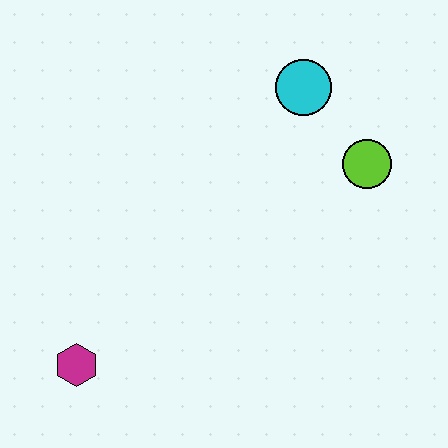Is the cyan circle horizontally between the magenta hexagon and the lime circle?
Yes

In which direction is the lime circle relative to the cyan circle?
The lime circle is below the cyan circle.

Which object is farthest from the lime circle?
The magenta hexagon is farthest from the lime circle.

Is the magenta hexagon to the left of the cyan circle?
Yes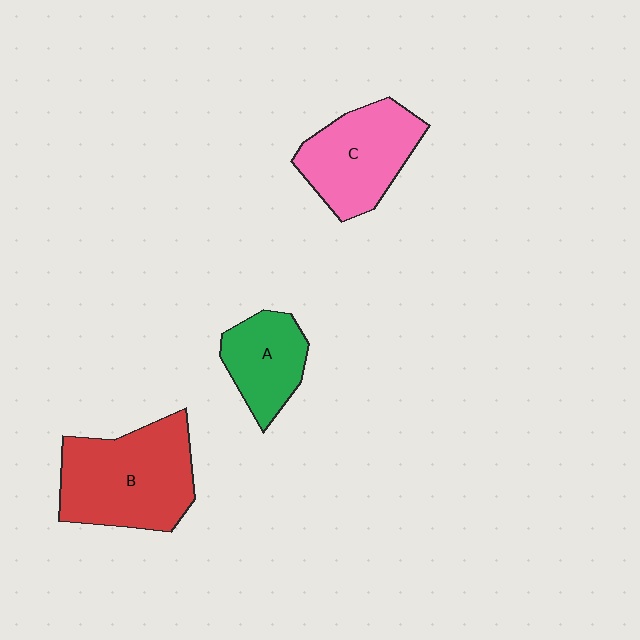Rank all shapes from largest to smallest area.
From largest to smallest: B (red), C (pink), A (green).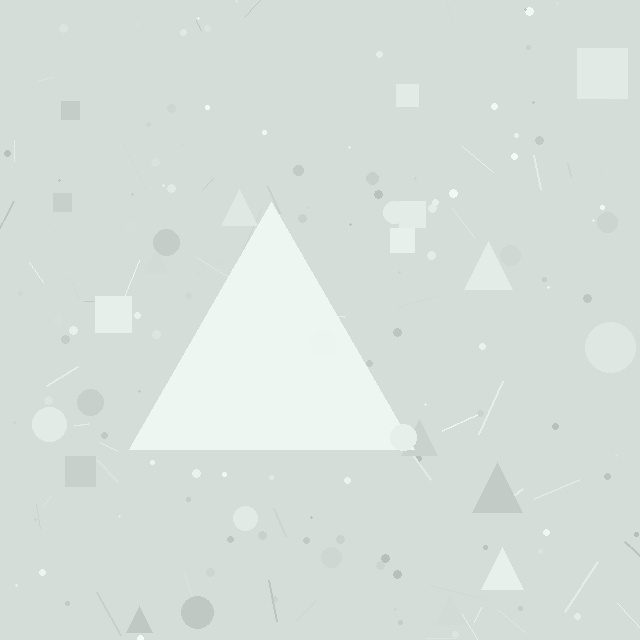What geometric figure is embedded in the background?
A triangle is embedded in the background.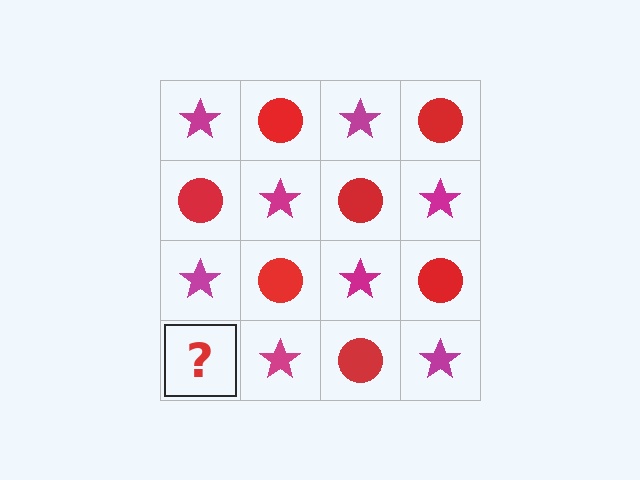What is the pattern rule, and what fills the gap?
The rule is that it alternates magenta star and red circle in a checkerboard pattern. The gap should be filled with a red circle.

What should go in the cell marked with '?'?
The missing cell should contain a red circle.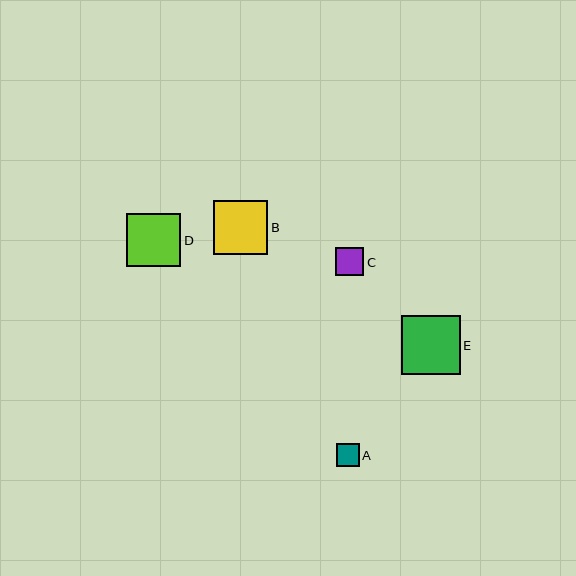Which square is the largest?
Square E is the largest with a size of approximately 59 pixels.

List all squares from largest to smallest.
From largest to smallest: E, B, D, C, A.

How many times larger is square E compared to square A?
Square E is approximately 2.6 times the size of square A.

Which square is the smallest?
Square A is the smallest with a size of approximately 23 pixels.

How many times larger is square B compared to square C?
Square B is approximately 1.9 times the size of square C.